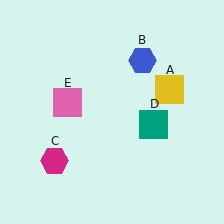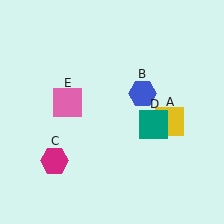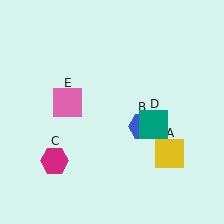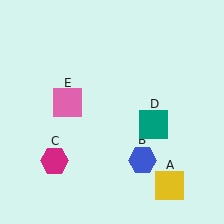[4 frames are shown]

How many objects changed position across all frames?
2 objects changed position: yellow square (object A), blue hexagon (object B).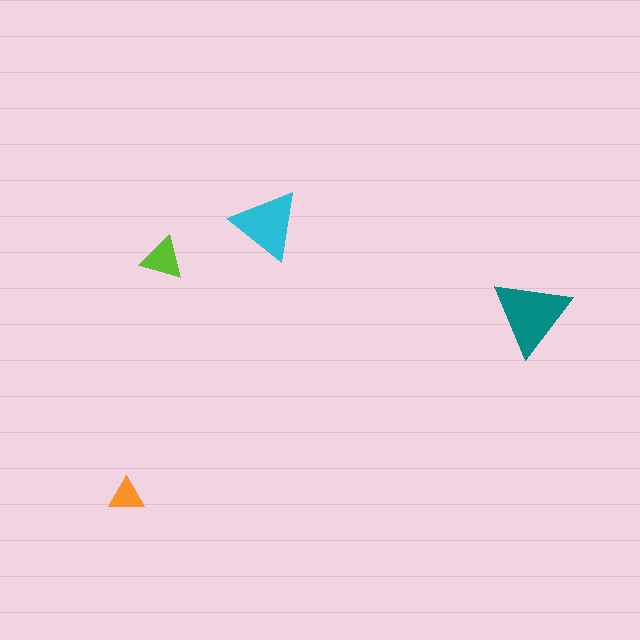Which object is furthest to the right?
The teal triangle is rightmost.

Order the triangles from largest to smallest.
the teal one, the cyan one, the lime one, the orange one.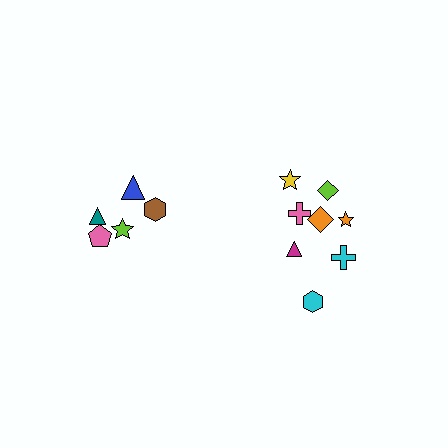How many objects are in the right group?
There are 8 objects.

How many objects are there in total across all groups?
There are 13 objects.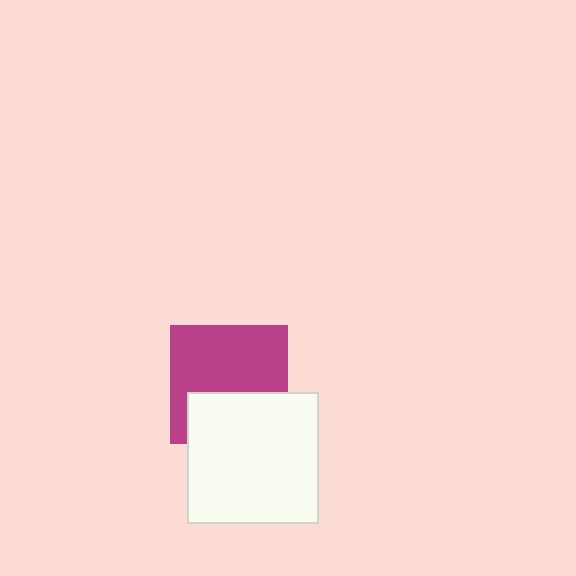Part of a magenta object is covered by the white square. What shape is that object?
It is a square.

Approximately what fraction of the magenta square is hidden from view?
Roughly 37% of the magenta square is hidden behind the white square.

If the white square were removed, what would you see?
You would see the complete magenta square.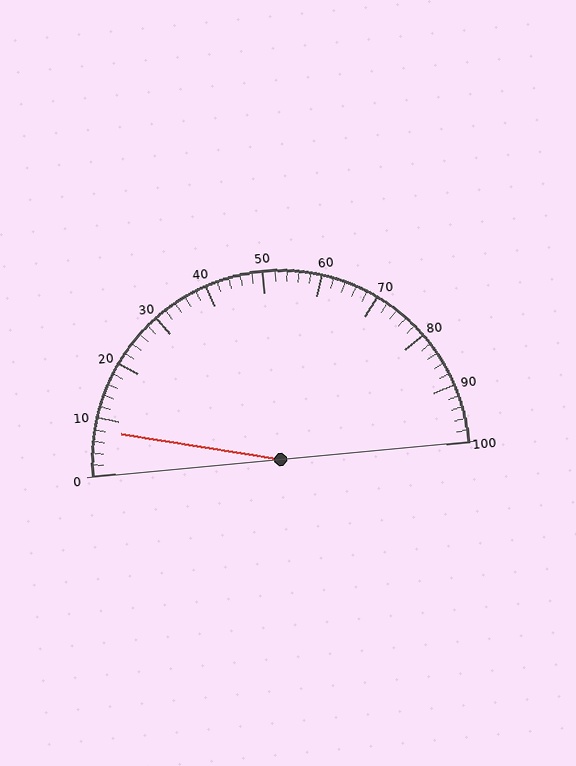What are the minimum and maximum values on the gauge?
The gauge ranges from 0 to 100.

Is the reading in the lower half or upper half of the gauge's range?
The reading is in the lower half of the range (0 to 100).